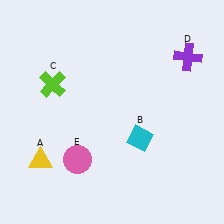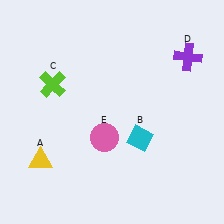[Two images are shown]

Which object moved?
The pink circle (E) moved right.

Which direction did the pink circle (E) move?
The pink circle (E) moved right.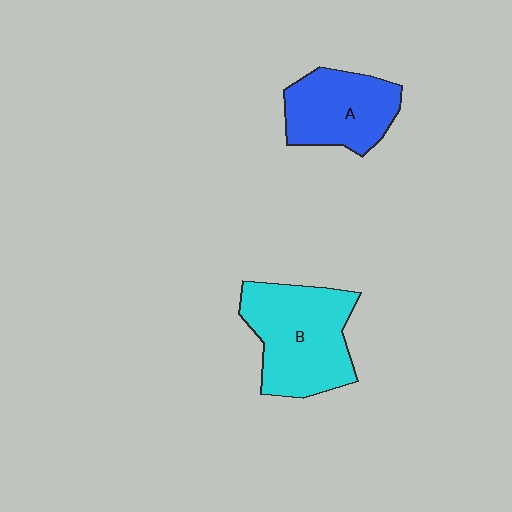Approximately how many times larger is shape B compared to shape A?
Approximately 1.4 times.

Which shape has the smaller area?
Shape A (blue).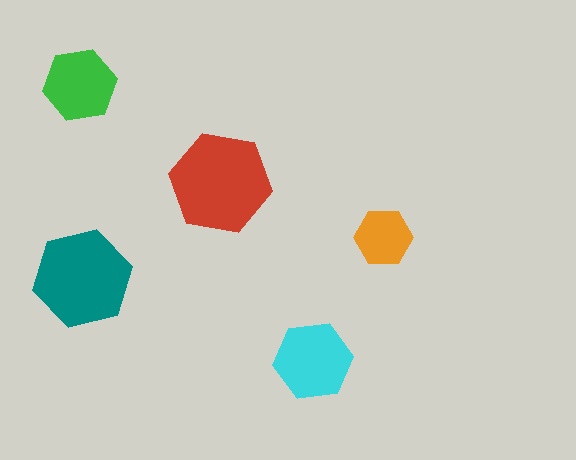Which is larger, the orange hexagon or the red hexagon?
The red one.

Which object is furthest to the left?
The green hexagon is leftmost.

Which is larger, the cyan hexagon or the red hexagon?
The red one.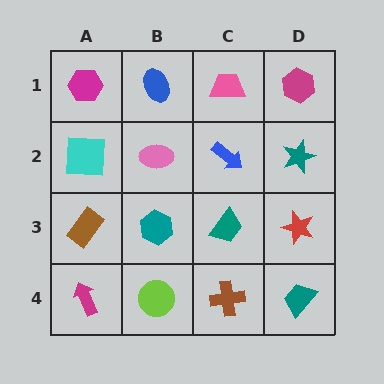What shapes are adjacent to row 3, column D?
A teal star (row 2, column D), a teal trapezoid (row 4, column D), a teal trapezoid (row 3, column C).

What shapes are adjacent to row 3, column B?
A pink ellipse (row 2, column B), a lime circle (row 4, column B), a brown rectangle (row 3, column A), a teal trapezoid (row 3, column C).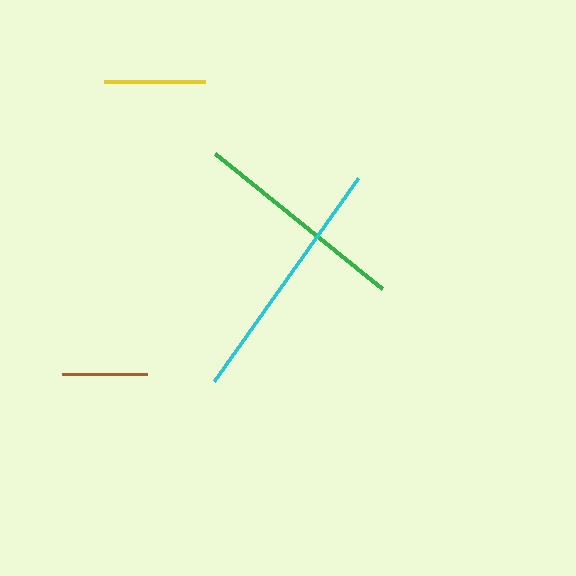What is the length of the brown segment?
The brown segment is approximately 85 pixels long.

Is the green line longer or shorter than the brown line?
The green line is longer than the brown line.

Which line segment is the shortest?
The brown line is the shortest at approximately 85 pixels.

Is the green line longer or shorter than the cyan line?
The cyan line is longer than the green line.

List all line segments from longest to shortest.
From longest to shortest: cyan, green, yellow, brown.